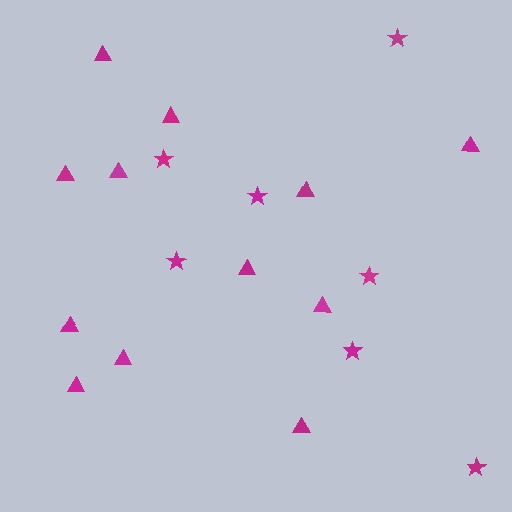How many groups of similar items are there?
There are 2 groups: one group of stars (7) and one group of triangles (12).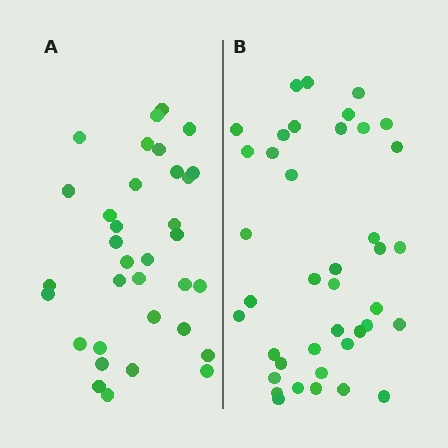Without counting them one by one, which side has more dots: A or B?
Region B (the right region) has more dots.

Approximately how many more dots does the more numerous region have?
Region B has about 6 more dots than region A.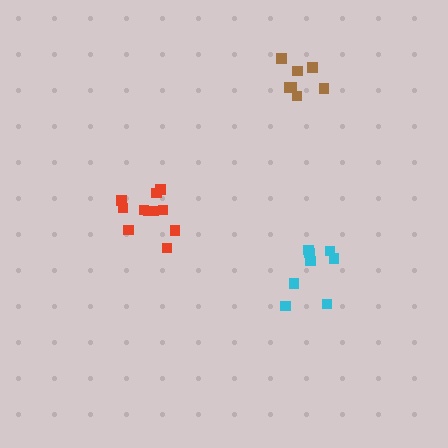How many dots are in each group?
Group 1: 11 dots, Group 2: 7 dots, Group 3: 8 dots (26 total).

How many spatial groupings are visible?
There are 3 spatial groupings.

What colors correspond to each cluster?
The clusters are colored: red, brown, cyan.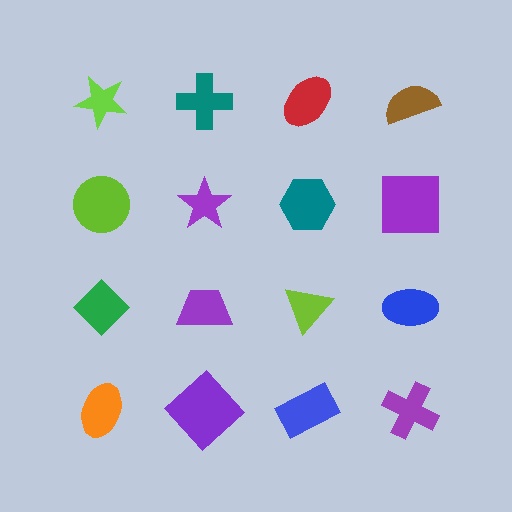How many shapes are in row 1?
4 shapes.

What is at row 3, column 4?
A blue ellipse.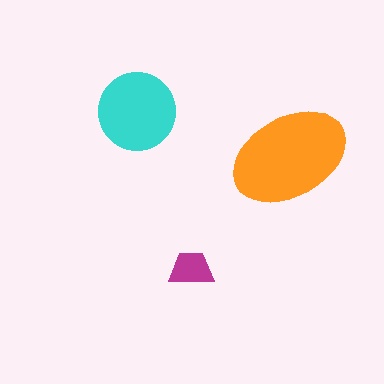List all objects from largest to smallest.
The orange ellipse, the cyan circle, the magenta trapezoid.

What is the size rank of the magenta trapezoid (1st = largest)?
3rd.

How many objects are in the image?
There are 3 objects in the image.